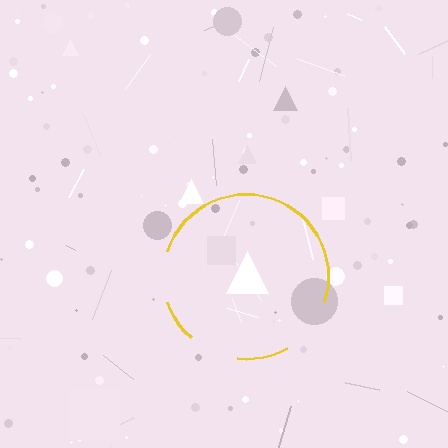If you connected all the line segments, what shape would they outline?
They would outline a circle.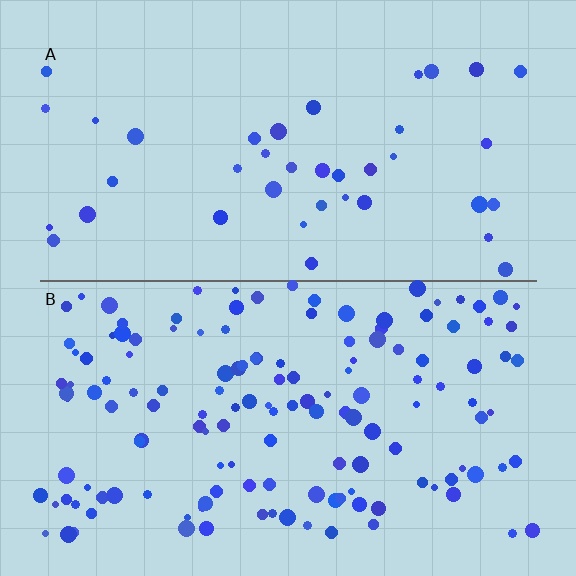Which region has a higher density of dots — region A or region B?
B (the bottom).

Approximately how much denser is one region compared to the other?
Approximately 3.6× — region B over region A.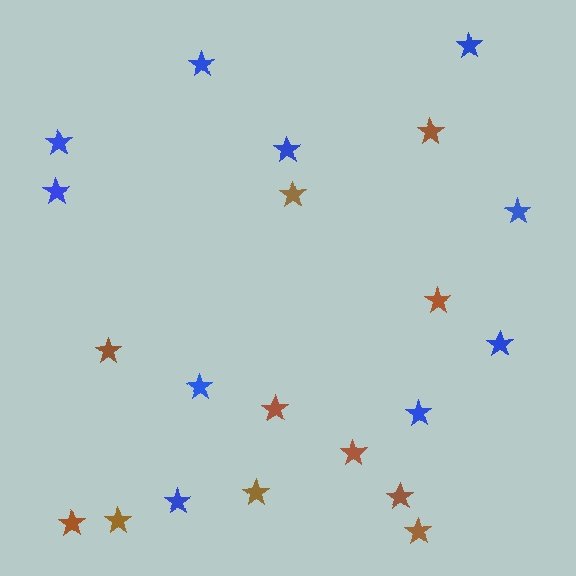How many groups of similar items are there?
There are 2 groups: one group of brown stars (11) and one group of blue stars (10).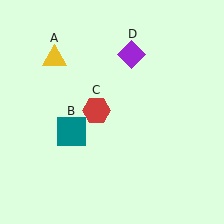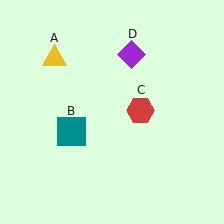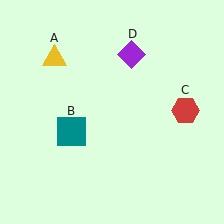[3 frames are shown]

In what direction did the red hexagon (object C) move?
The red hexagon (object C) moved right.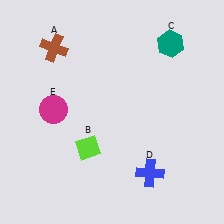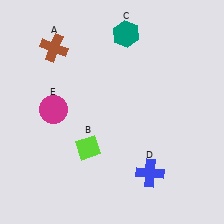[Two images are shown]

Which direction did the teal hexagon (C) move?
The teal hexagon (C) moved left.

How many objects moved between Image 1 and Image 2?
1 object moved between the two images.